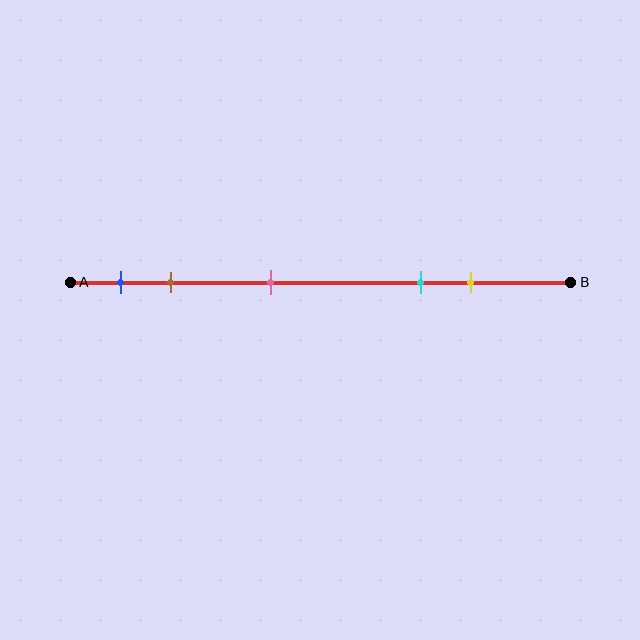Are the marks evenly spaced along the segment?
No, the marks are not evenly spaced.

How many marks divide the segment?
There are 5 marks dividing the segment.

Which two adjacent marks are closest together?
The blue and brown marks are the closest adjacent pair.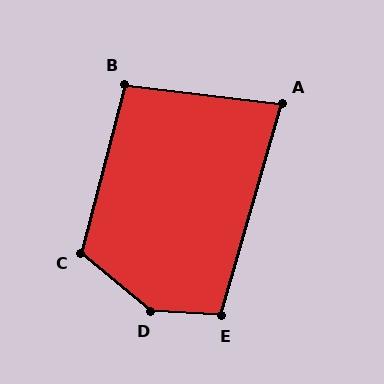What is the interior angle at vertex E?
Approximately 103 degrees (obtuse).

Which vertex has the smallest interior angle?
A, at approximately 80 degrees.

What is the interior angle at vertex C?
Approximately 116 degrees (obtuse).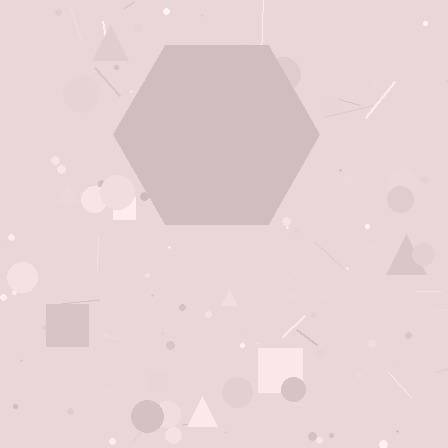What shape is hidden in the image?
A hexagon is hidden in the image.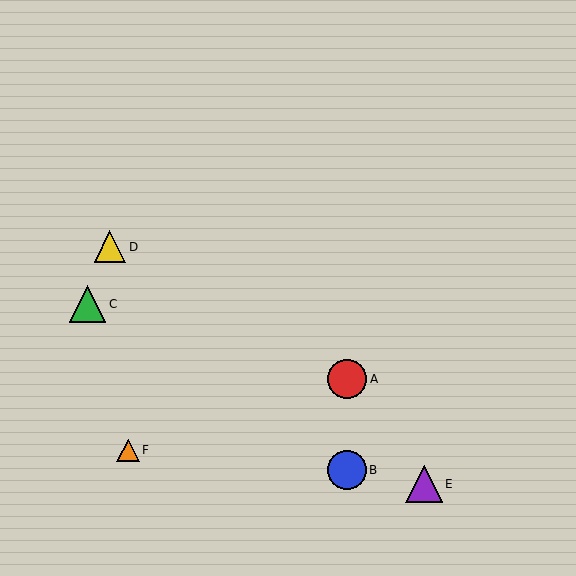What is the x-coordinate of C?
Object C is at x≈87.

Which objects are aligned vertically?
Objects A, B are aligned vertically.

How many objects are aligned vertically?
2 objects (A, B) are aligned vertically.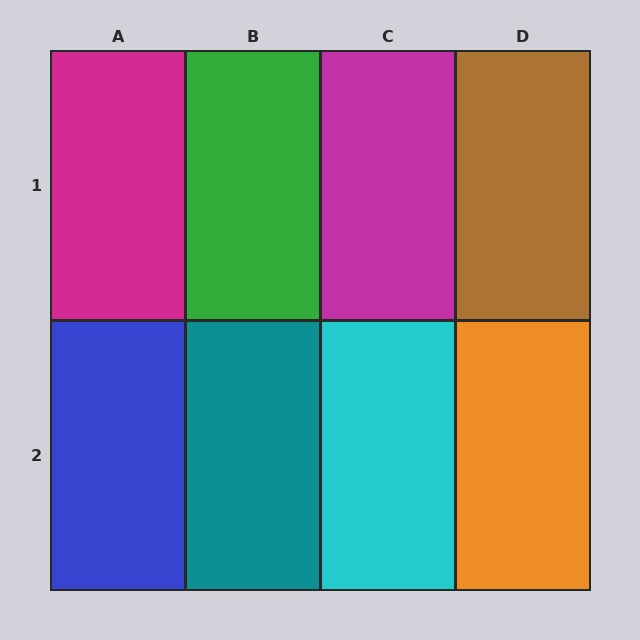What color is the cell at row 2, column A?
Blue.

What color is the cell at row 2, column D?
Orange.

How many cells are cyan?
1 cell is cyan.